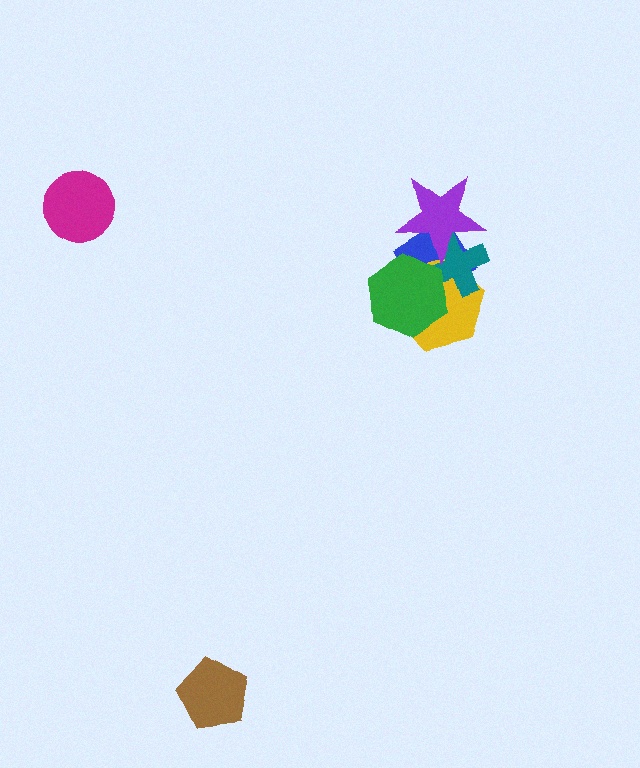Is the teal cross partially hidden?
Yes, it is partially covered by another shape.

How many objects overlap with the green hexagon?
3 objects overlap with the green hexagon.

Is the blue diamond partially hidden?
Yes, it is partially covered by another shape.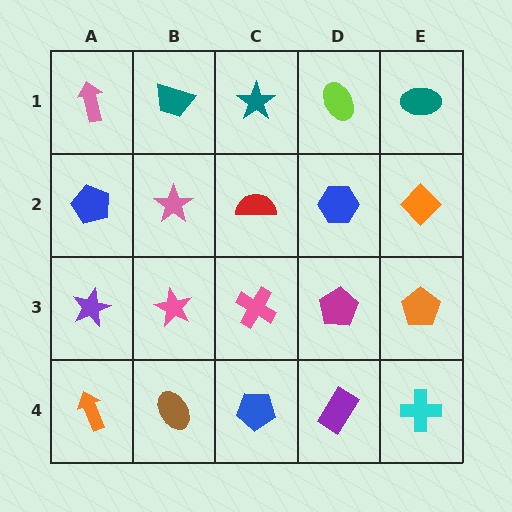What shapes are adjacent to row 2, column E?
A teal ellipse (row 1, column E), an orange pentagon (row 3, column E), a blue hexagon (row 2, column D).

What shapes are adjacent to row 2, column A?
A pink arrow (row 1, column A), a purple star (row 3, column A), a pink star (row 2, column B).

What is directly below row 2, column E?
An orange pentagon.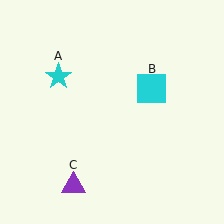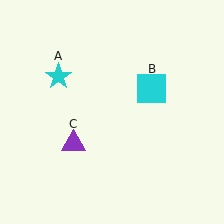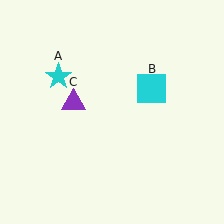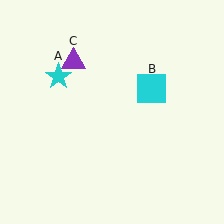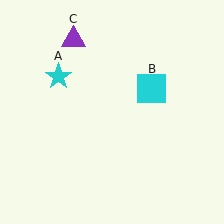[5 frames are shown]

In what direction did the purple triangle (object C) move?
The purple triangle (object C) moved up.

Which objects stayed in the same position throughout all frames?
Cyan star (object A) and cyan square (object B) remained stationary.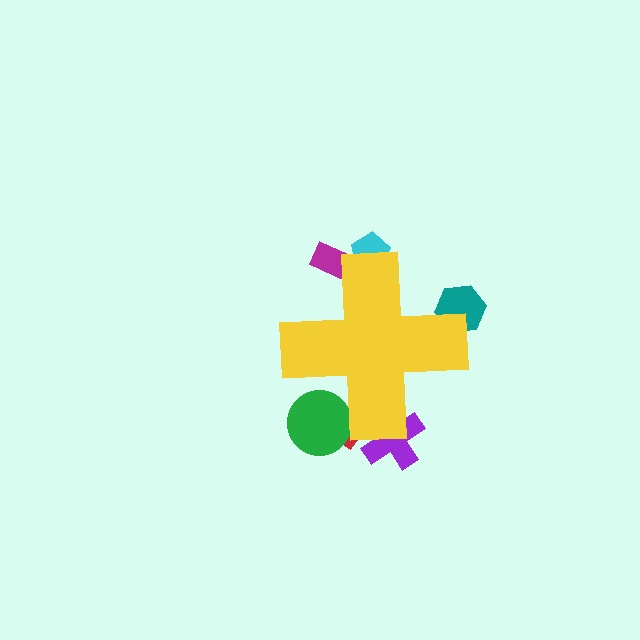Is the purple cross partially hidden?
Yes, the purple cross is partially hidden behind the yellow cross.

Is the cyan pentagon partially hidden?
Yes, the cyan pentagon is partially hidden behind the yellow cross.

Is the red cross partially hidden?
Yes, the red cross is partially hidden behind the yellow cross.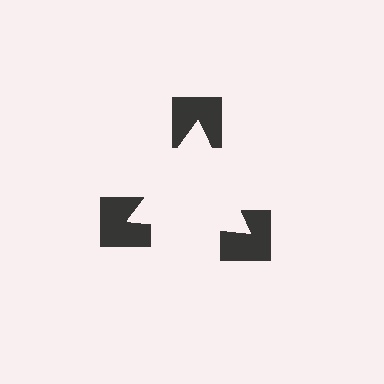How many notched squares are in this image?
There are 3 — one at each vertex of the illusory triangle.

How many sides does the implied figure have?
3 sides.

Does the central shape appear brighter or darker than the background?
It typically appears slightly brighter than the background, even though no actual brightness change is drawn.